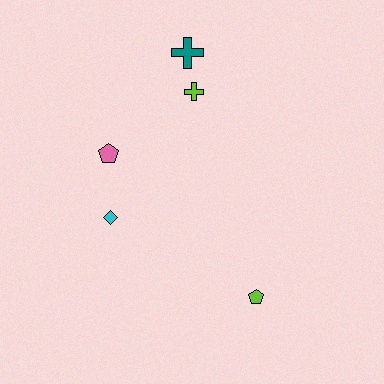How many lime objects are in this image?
There are 2 lime objects.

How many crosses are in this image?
There are 2 crosses.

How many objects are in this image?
There are 5 objects.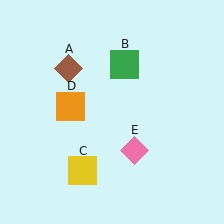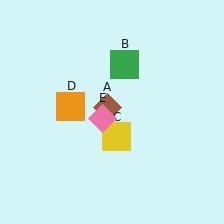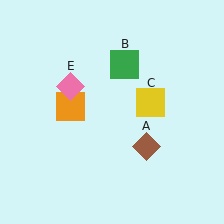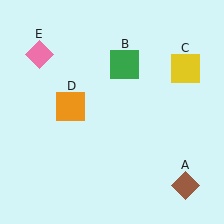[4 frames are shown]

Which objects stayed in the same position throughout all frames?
Green square (object B) and orange square (object D) remained stationary.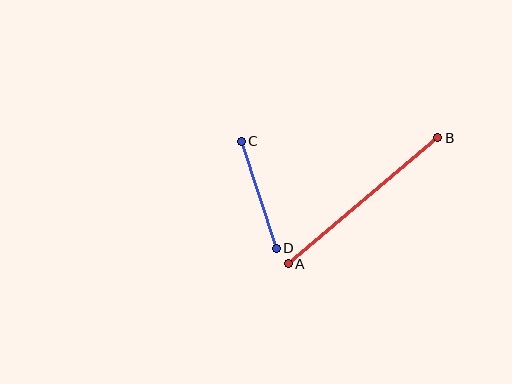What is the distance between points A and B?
The distance is approximately 195 pixels.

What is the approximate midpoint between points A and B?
The midpoint is at approximately (363, 201) pixels.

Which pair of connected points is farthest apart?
Points A and B are farthest apart.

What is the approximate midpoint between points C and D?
The midpoint is at approximately (259, 195) pixels.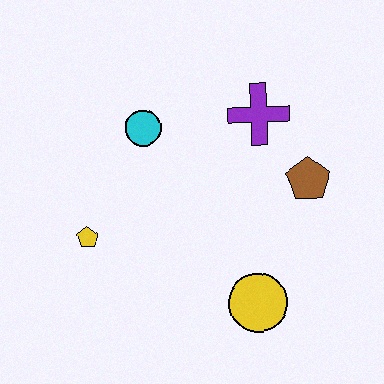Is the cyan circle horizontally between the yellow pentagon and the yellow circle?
Yes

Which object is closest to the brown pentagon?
The purple cross is closest to the brown pentagon.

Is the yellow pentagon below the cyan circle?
Yes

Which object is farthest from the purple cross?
The yellow pentagon is farthest from the purple cross.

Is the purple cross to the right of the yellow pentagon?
Yes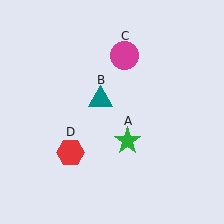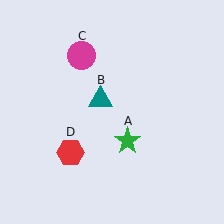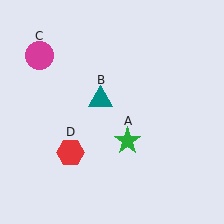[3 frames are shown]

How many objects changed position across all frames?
1 object changed position: magenta circle (object C).